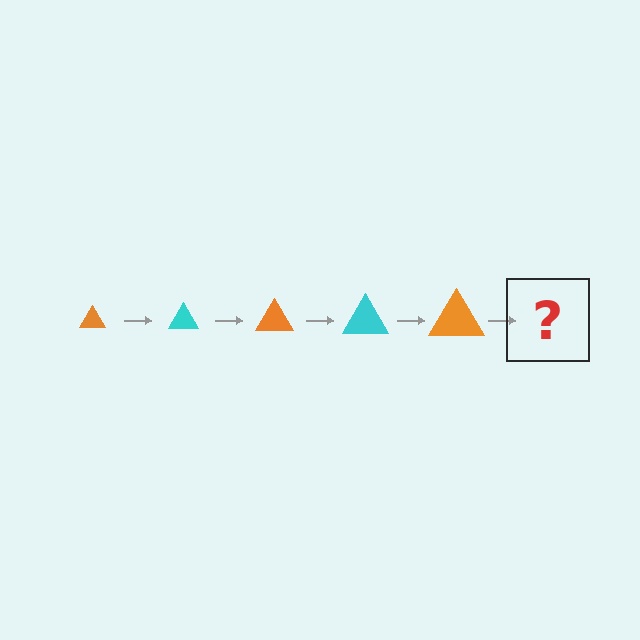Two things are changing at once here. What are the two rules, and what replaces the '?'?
The two rules are that the triangle grows larger each step and the color cycles through orange and cyan. The '?' should be a cyan triangle, larger than the previous one.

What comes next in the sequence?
The next element should be a cyan triangle, larger than the previous one.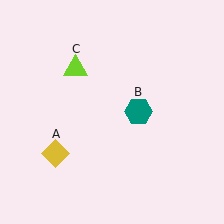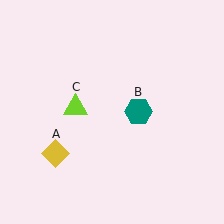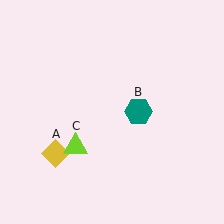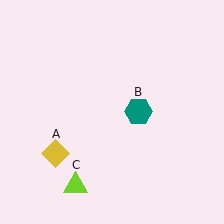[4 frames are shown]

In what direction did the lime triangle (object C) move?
The lime triangle (object C) moved down.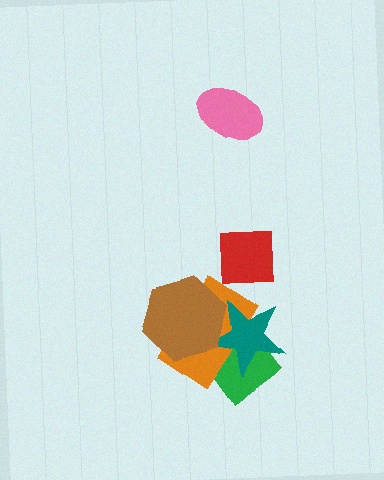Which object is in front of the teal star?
The brown hexagon is in front of the teal star.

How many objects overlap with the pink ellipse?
0 objects overlap with the pink ellipse.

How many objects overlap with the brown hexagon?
2 objects overlap with the brown hexagon.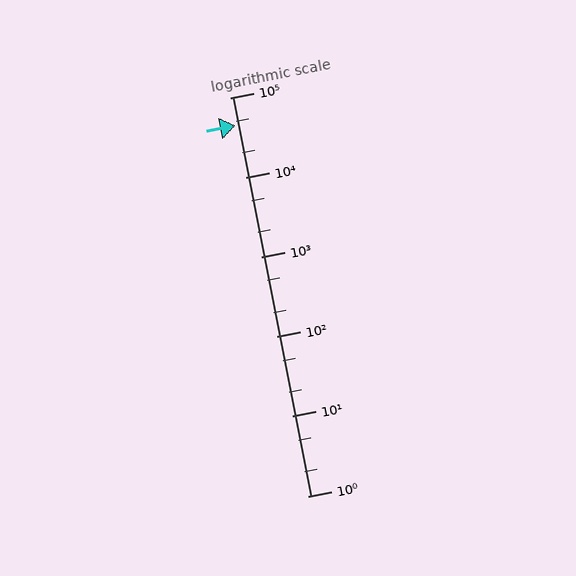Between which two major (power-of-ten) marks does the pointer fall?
The pointer is between 10000 and 100000.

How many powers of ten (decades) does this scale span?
The scale spans 5 decades, from 1 to 100000.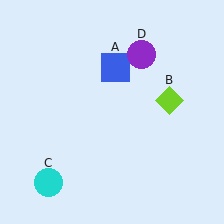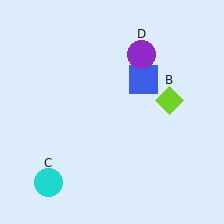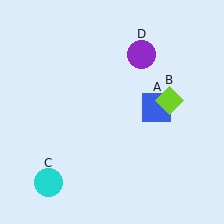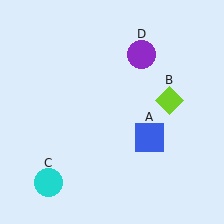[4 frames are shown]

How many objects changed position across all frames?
1 object changed position: blue square (object A).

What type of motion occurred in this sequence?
The blue square (object A) rotated clockwise around the center of the scene.